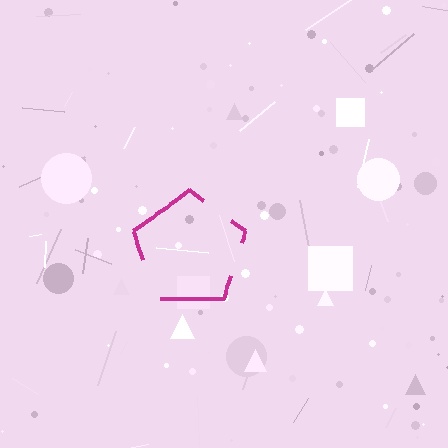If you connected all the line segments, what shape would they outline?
They would outline a pentagon.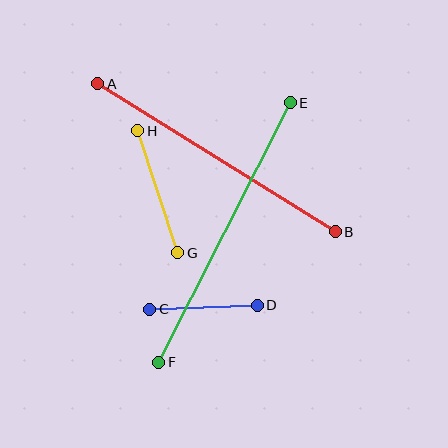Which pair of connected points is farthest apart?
Points E and F are farthest apart.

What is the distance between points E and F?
The distance is approximately 291 pixels.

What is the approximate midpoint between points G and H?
The midpoint is at approximately (158, 192) pixels.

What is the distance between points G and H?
The distance is approximately 128 pixels.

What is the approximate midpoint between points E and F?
The midpoint is at approximately (225, 233) pixels.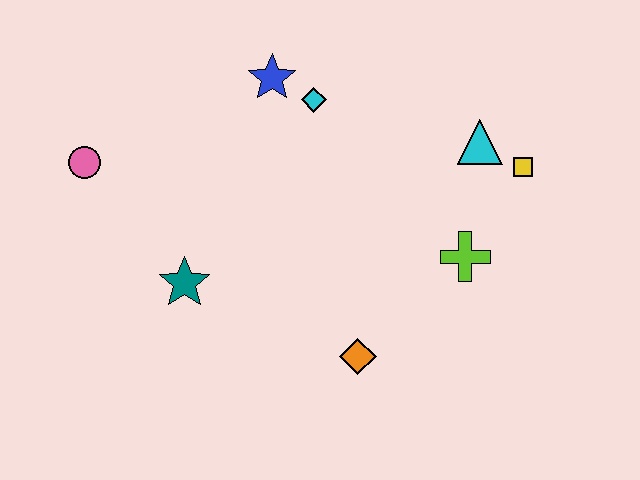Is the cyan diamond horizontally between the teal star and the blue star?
No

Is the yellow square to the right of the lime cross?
Yes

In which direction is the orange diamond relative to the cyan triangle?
The orange diamond is below the cyan triangle.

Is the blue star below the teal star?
No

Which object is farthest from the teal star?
The yellow square is farthest from the teal star.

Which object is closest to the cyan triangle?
The yellow square is closest to the cyan triangle.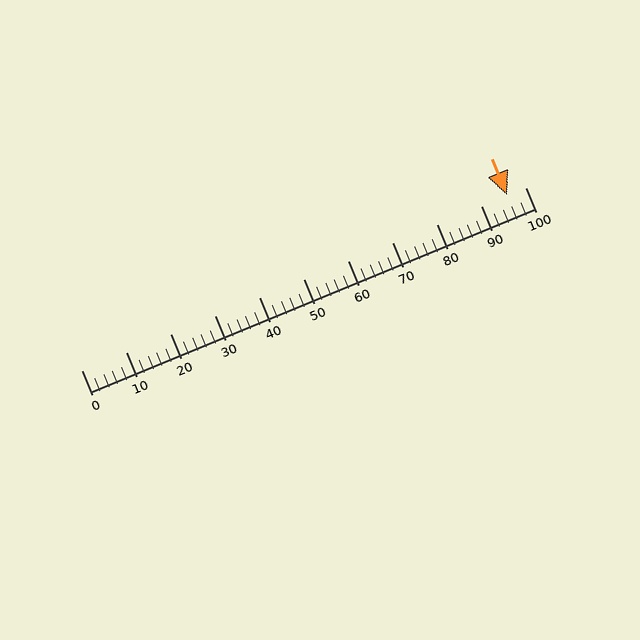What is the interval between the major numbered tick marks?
The major tick marks are spaced 10 units apart.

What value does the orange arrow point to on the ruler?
The orange arrow points to approximately 96.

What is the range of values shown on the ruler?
The ruler shows values from 0 to 100.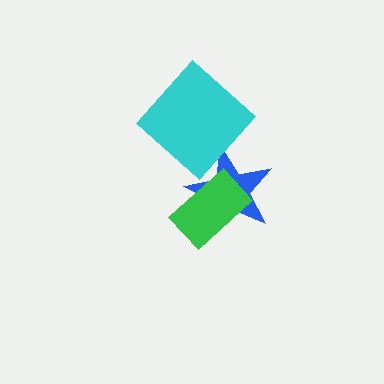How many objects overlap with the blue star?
2 objects overlap with the blue star.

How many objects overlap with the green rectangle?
1 object overlaps with the green rectangle.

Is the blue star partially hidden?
Yes, it is partially covered by another shape.